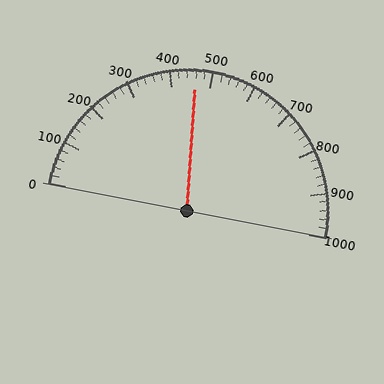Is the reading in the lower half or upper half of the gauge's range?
The reading is in the lower half of the range (0 to 1000).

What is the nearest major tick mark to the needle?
The nearest major tick mark is 500.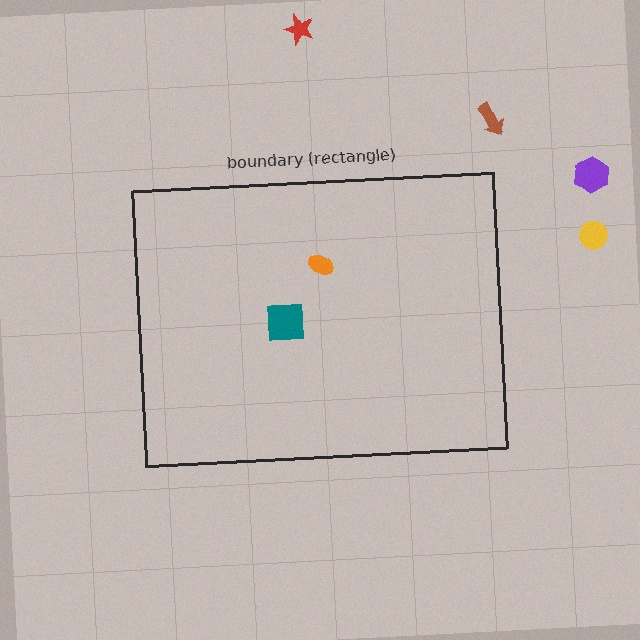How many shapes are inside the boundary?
2 inside, 4 outside.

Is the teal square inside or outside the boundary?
Inside.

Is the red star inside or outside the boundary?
Outside.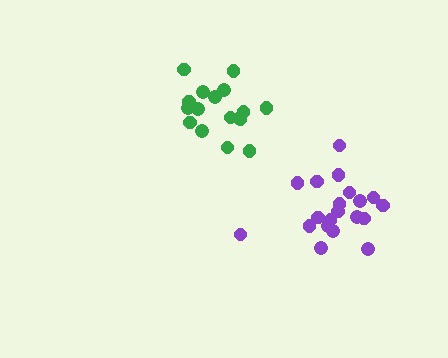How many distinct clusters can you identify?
There are 2 distinct clusters.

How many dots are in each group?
Group 1: 17 dots, Group 2: 20 dots (37 total).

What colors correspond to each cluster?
The clusters are colored: green, purple.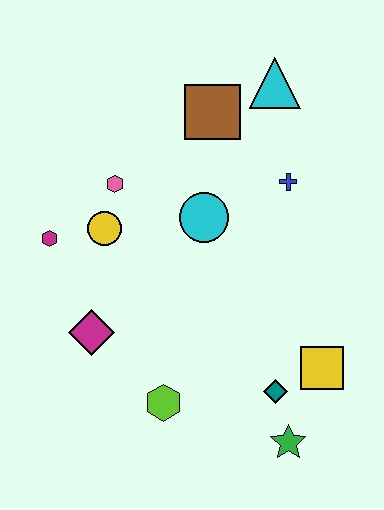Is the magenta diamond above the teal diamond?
Yes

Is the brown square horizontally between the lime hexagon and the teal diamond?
Yes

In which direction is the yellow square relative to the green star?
The yellow square is above the green star.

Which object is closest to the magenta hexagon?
The yellow circle is closest to the magenta hexagon.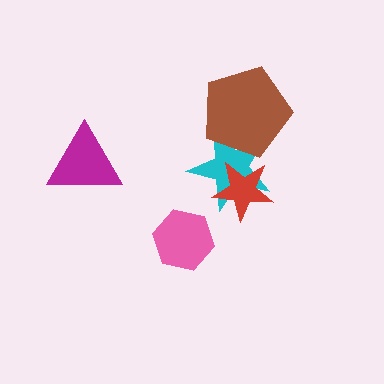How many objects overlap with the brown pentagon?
1 object overlaps with the brown pentagon.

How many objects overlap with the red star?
1 object overlaps with the red star.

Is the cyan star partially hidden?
Yes, it is partially covered by another shape.